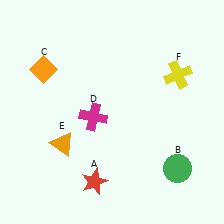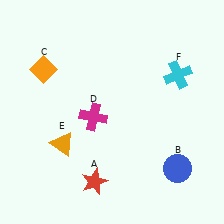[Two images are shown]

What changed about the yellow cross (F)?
In Image 1, F is yellow. In Image 2, it changed to cyan.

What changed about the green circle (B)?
In Image 1, B is green. In Image 2, it changed to blue.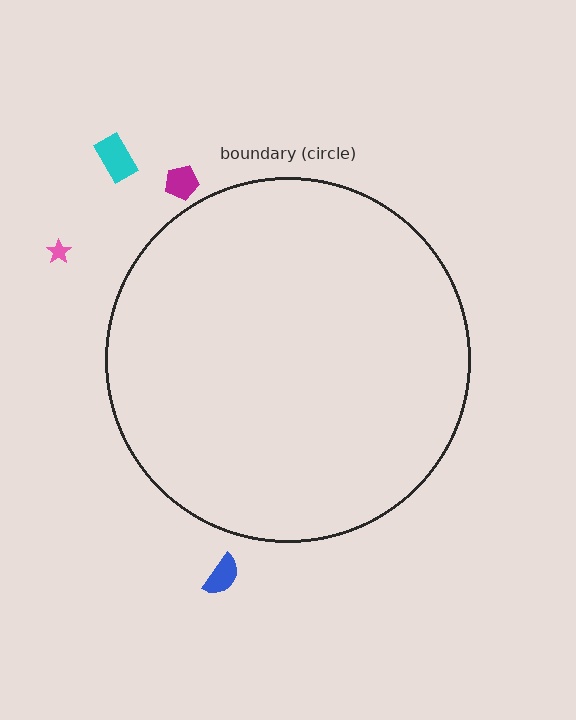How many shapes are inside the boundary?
0 inside, 4 outside.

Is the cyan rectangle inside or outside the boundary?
Outside.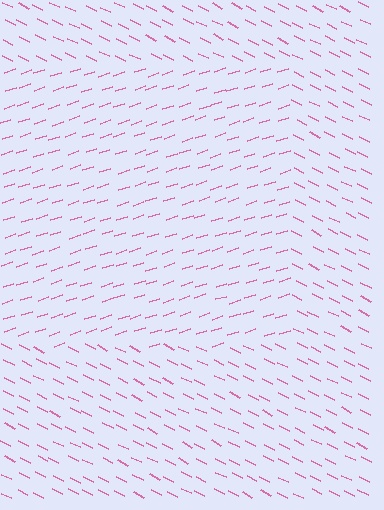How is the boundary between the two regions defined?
The boundary is defined purely by a change in line orientation (approximately 45 degrees difference). All lines are the same color and thickness.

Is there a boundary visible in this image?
Yes, there is a texture boundary formed by a change in line orientation.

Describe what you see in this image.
The image is filled with small pink line segments. A rectangle region in the image has lines oriented differently from the surrounding lines, creating a visible texture boundary.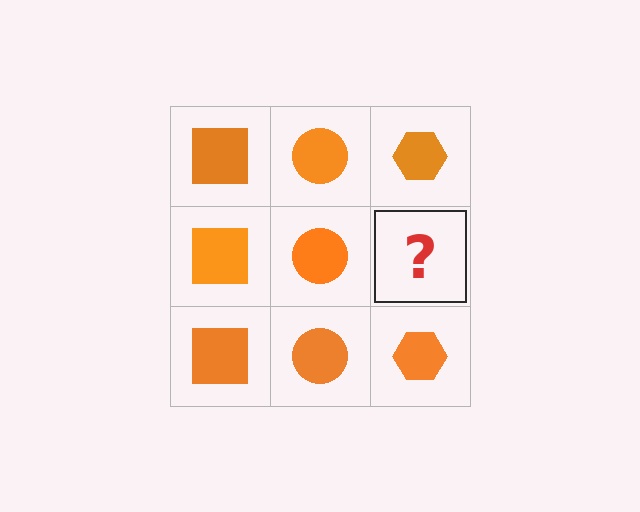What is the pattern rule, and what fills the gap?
The rule is that each column has a consistent shape. The gap should be filled with an orange hexagon.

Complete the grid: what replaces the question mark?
The question mark should be replaced with an orange hexagon.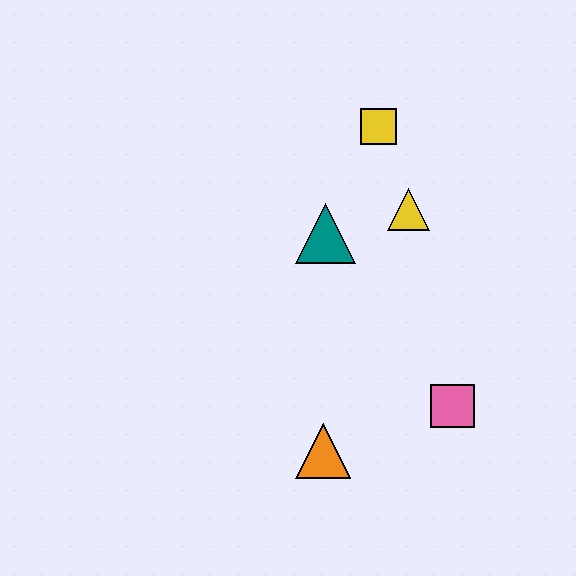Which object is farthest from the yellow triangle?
The orange triangle is farthest from the yellow triangle.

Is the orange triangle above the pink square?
No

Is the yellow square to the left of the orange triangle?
No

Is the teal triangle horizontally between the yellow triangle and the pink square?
No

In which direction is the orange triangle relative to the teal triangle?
The orange triangle is below the teal triangle.